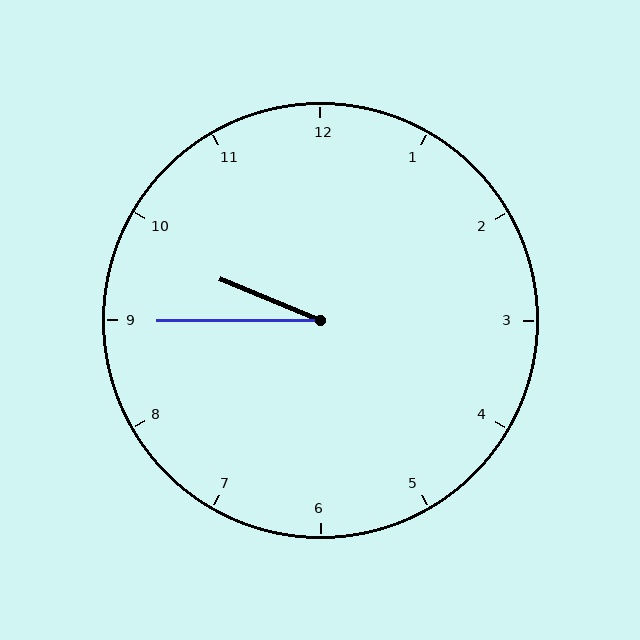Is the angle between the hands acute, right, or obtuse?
It is acute.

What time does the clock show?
9:45.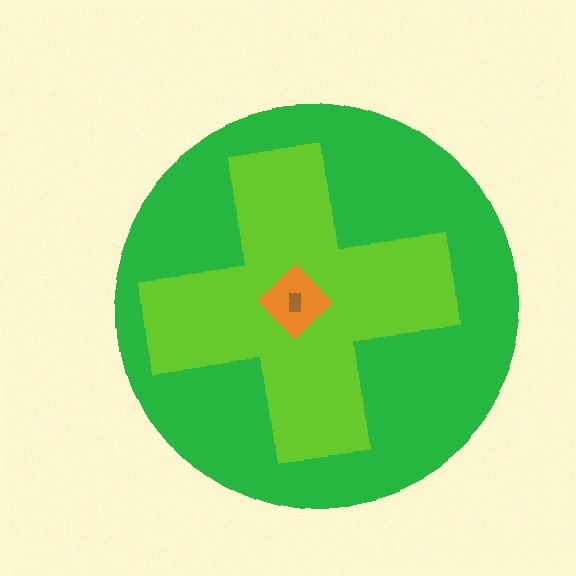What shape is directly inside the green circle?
The lime cross.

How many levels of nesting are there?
4.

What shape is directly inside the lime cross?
The orange diamond.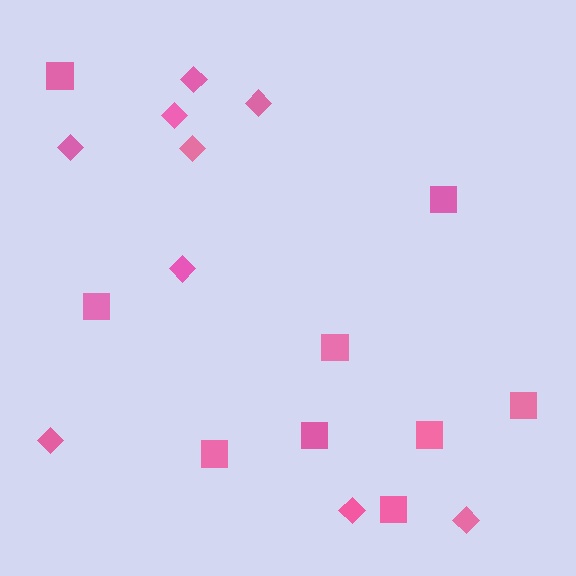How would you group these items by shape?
There are 2 groups: one group of squares (9) and one group of diamonds (9).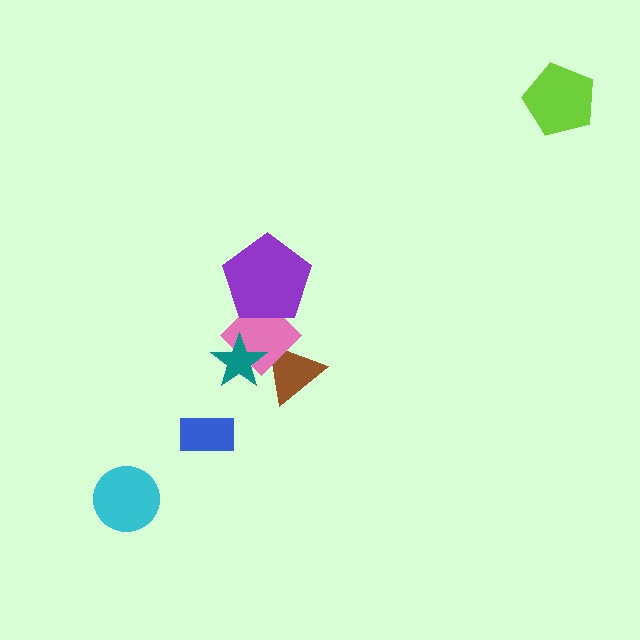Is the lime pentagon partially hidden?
No, no other shape covers it.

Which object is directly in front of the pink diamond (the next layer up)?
The teal star is directly in front of the pink diamond.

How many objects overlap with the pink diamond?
3 objects overlap with the pink diamond.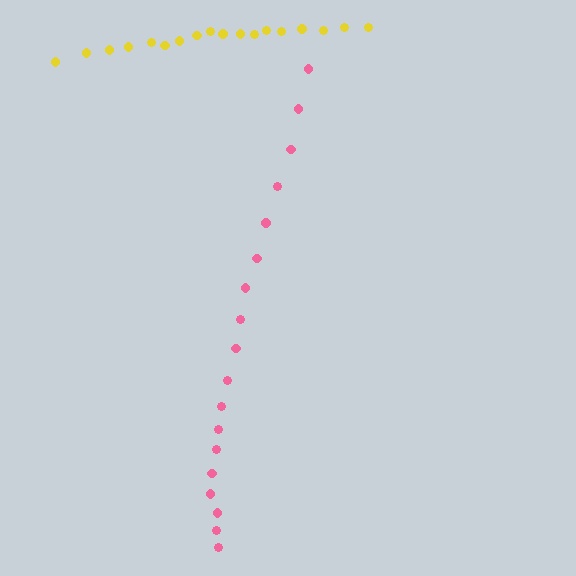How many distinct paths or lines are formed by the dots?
There are 2 distinct paths.